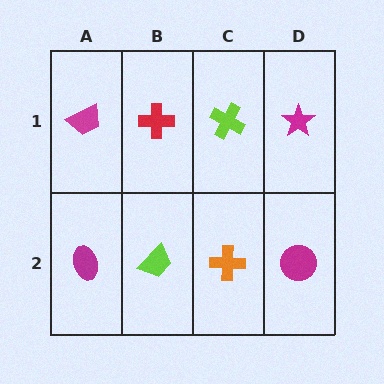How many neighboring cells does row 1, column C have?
3.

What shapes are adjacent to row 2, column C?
A lime cross (row 1, column C), a lime trapezoid (row 2, column B), a magenta circle (row 2, column D).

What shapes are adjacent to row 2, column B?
A red cross (row 1, column B), a magenta ellipse (row 2, column A), an orange cross (row 2, column C).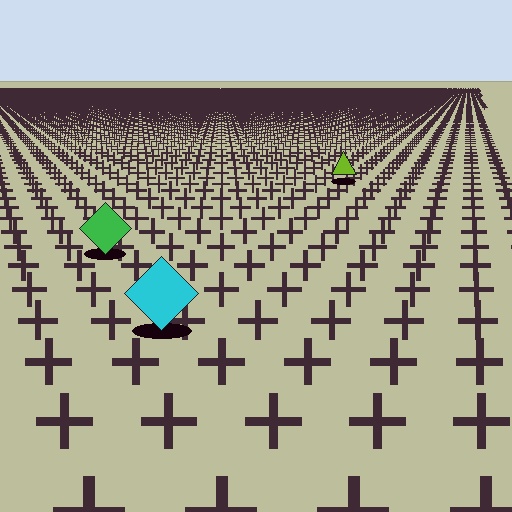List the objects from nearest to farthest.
From nearest to farthest: the cyan diamond, the green diamond, the lime triangle.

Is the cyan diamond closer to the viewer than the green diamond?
Yes. The cyan diamond is closer — you can tell from the texture gradient: the ground texture is coarser near it.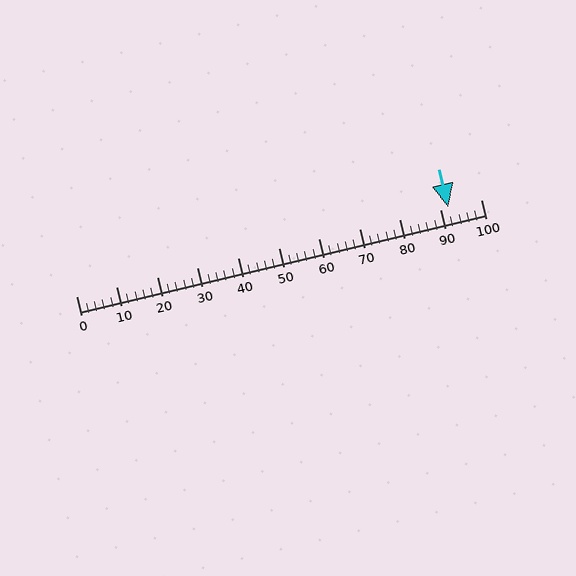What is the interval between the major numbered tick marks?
The major tick marks are spaced 10 units apart.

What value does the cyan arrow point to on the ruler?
The cyan arrow points to approximately 92.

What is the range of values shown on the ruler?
The ruler shows values from 0 to 100.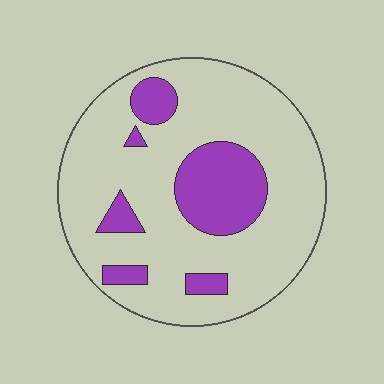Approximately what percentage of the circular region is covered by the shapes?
Approximately 20%.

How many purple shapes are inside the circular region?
6.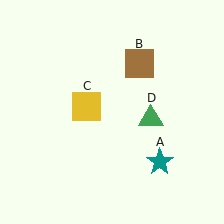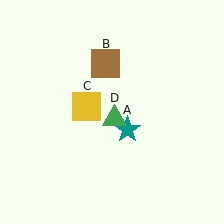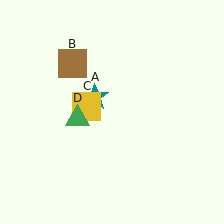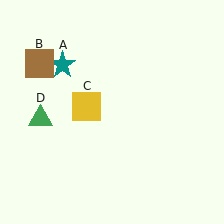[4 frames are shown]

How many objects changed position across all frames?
3 objects changed position: teal star (object A), brown square (object B), green triangle (object D).